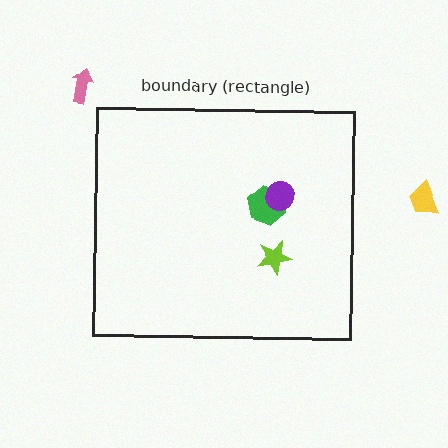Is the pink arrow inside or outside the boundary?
Outside.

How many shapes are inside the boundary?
3 inside, 2 outside.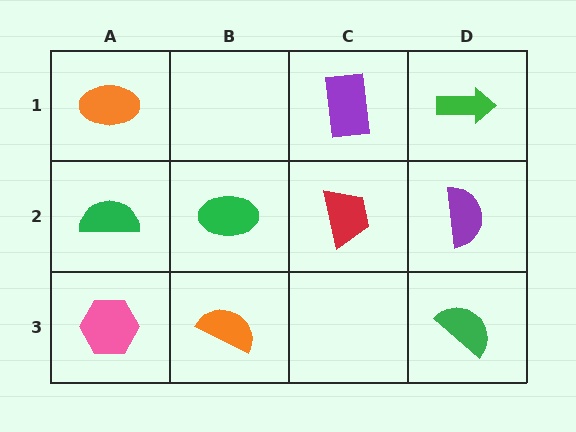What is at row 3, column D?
A green semicircle.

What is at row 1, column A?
An orange ellipse.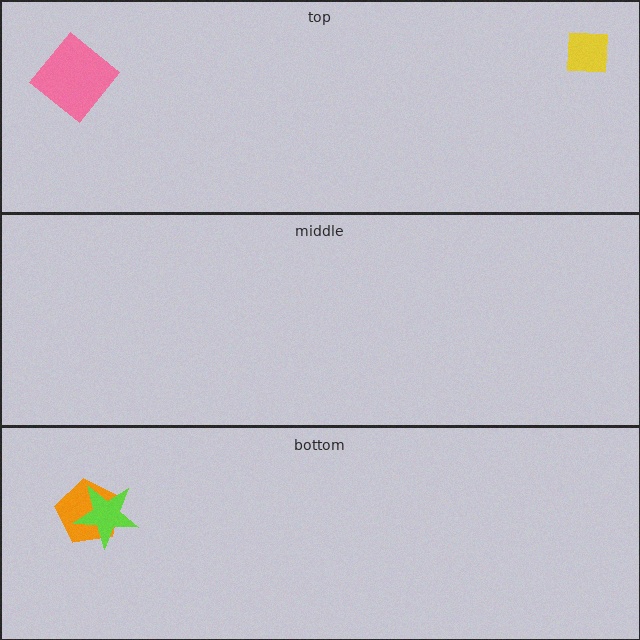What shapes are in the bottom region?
The orange pentagon, the lime star.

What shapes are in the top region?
The pink diamond, the yellow square.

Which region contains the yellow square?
The top region.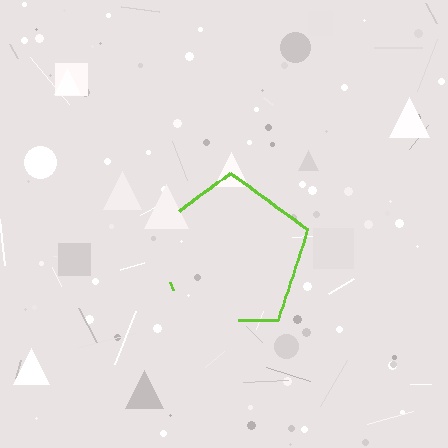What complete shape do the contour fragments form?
The contour fragments form a pentagon.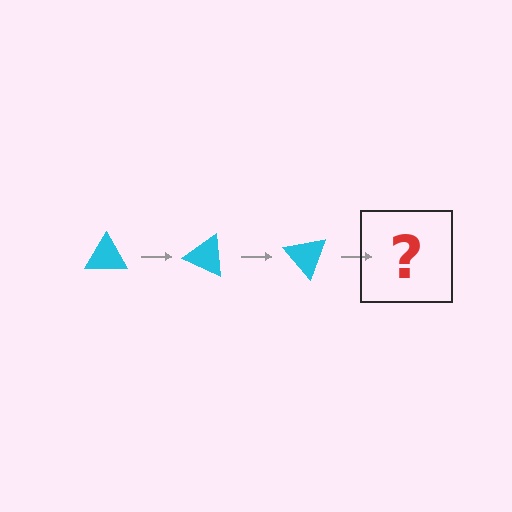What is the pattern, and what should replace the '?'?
The pattern is that the triangle rotates 25 degrees each step. The '?' should be a cyan triangle rotated 75 degrees.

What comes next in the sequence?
The next element should be a cyan triangle rotated 75 degrees.